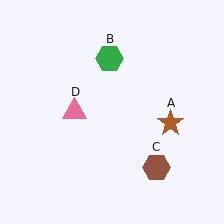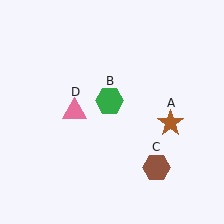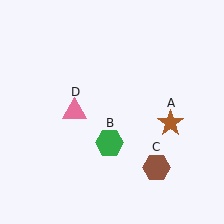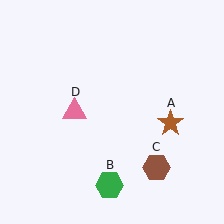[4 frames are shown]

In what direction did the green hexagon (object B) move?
The green hexagon (object B) moved down.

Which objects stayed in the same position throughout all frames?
Brown star (object A) and brown hexagon (object C) and pink triangle (object D) remained stationary.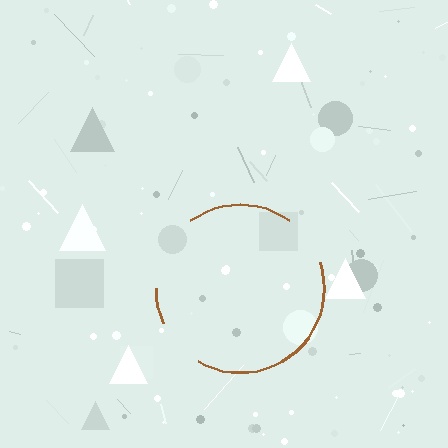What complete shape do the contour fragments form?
The contour fragments form a circle.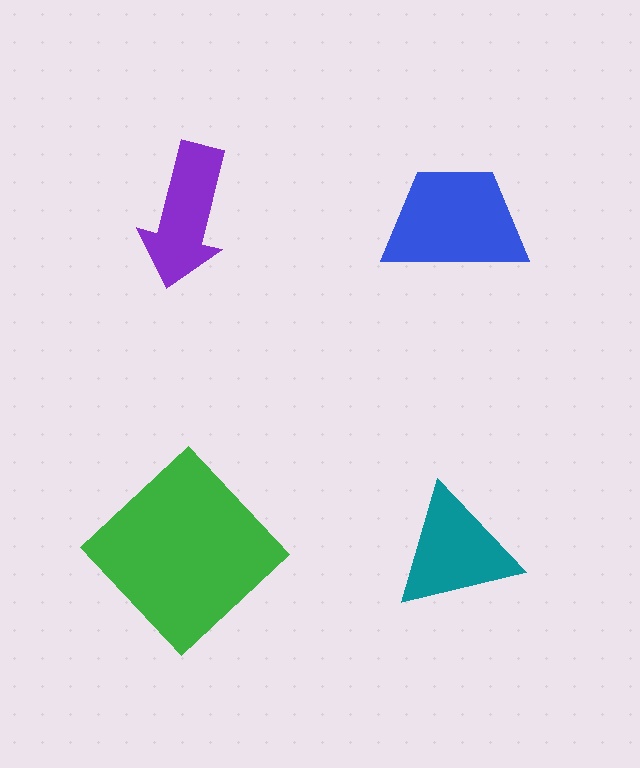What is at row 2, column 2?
A teal triangle.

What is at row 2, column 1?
A green diamond.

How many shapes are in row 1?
2 shapes.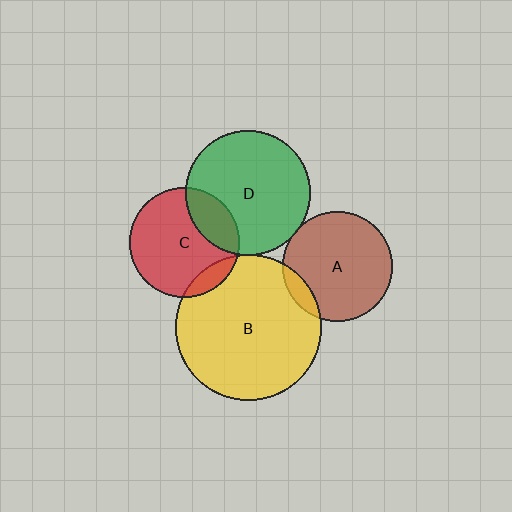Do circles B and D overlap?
Yes.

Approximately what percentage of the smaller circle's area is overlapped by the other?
Approximately 5%.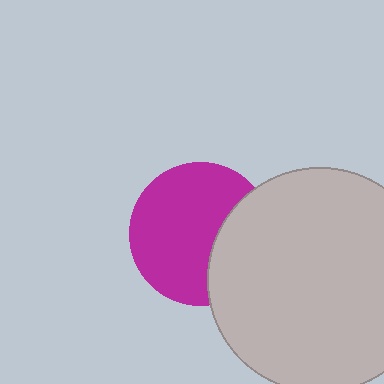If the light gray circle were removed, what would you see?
You would see the complete magenta circle.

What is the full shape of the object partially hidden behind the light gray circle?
The partially hidden object is a magenta circle.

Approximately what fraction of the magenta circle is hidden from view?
Roughly 31% of the magenta circle is hidden behind the light gray circle.